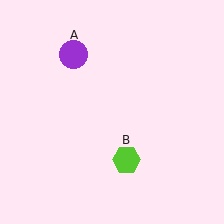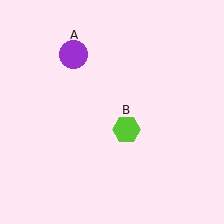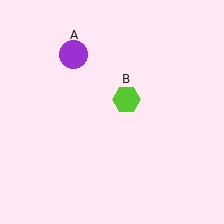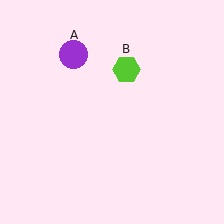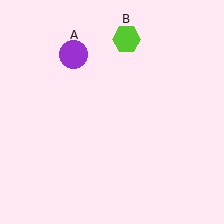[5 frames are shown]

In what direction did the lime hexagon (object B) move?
The lime hexagon (object B) moved up.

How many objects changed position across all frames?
1 object changed position: lime hexagon (object B).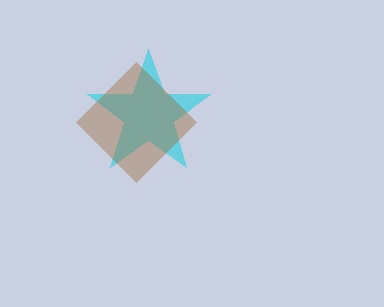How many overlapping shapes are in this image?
There are 2 overlapping shapes in the image.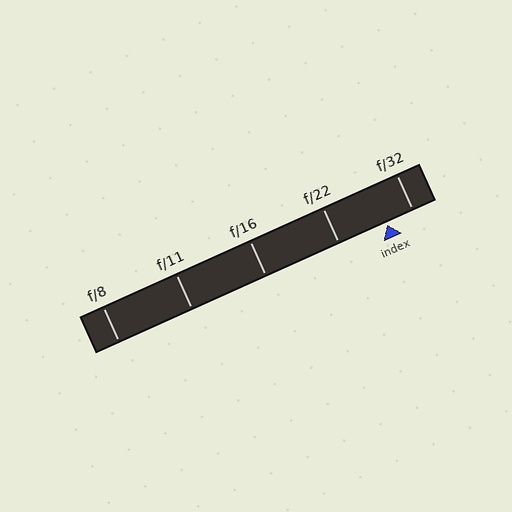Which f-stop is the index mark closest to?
The index mark is closest to f/32.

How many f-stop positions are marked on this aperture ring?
There are 5 f-stop positions marked.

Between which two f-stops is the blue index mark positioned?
The index mark is between f/22 and f/32.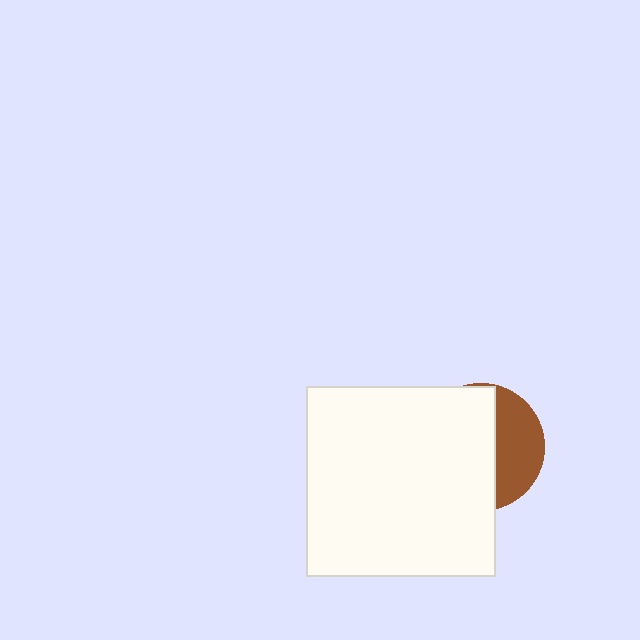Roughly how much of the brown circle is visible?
A small part of it is visible (roughly 36%).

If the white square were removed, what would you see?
You would see the complete brown circle.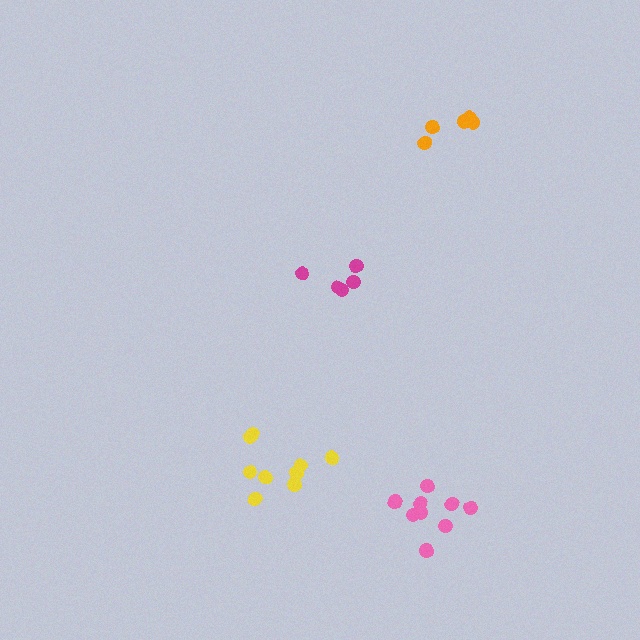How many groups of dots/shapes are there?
There are 4 groups.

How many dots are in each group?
Group 1: 5 dots, Group 2: 9 dots, Group 3: 9 dots, Group 4: 5 dots (28 total).